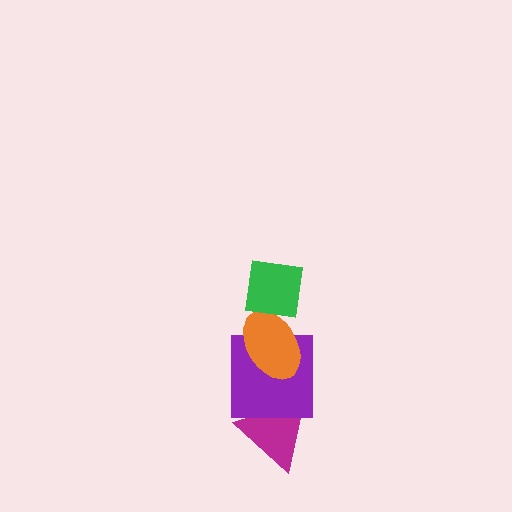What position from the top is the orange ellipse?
The orange ellipse is 2nd from the top.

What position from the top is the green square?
The green square is 1st from the top.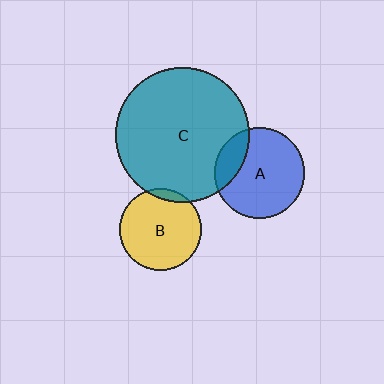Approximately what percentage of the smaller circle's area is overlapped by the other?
Approximately 20%.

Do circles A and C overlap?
Yes.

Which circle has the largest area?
Circle C (teal).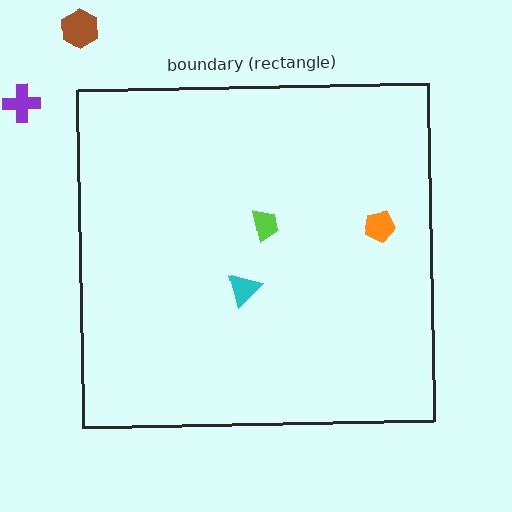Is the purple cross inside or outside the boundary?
Outside.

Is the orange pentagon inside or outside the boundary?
Inside.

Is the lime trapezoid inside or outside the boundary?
Inside.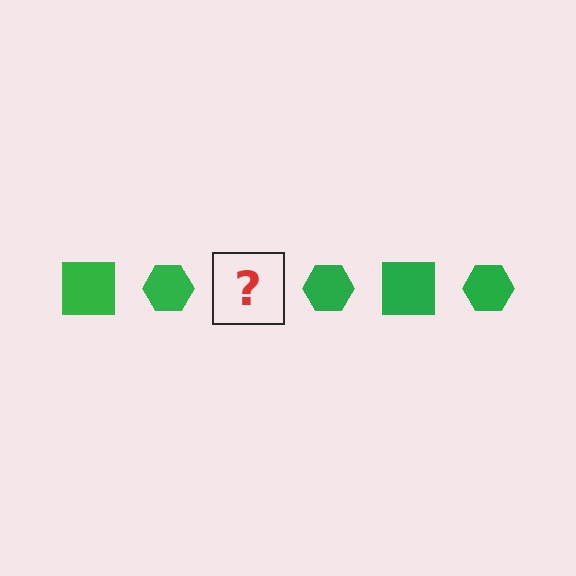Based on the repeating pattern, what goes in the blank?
The blank should be a green square.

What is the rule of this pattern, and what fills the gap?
The rule is that the pattern cycles through square, hexagon shapes in green. The gap should be filled with a green square.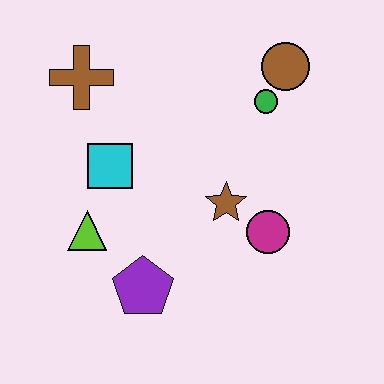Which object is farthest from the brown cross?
The magenta circle is farthest from the brown cross.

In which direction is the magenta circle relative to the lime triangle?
The magenta circle is to the right of the lime triangle.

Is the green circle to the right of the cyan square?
Yes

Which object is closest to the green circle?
The brown circle is closest to the green circle.